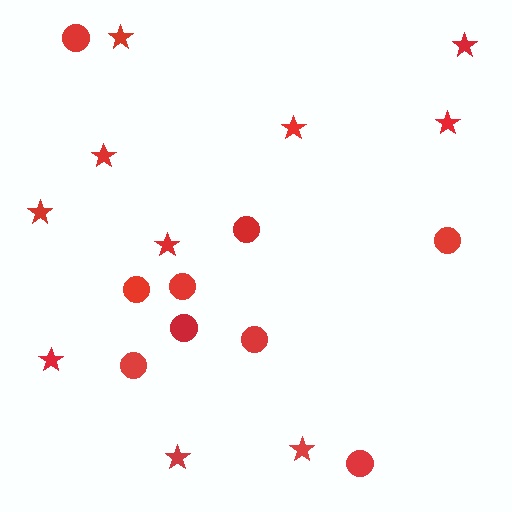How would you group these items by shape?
There are 2 groups: one group of stars (10) and one group of circles (9).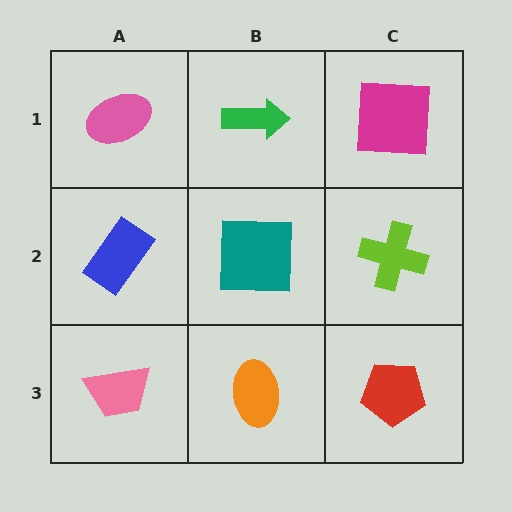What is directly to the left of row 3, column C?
An orange ellipse.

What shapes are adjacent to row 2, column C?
A magenta square (row 1, column C), a red pentagon (row 3, column C), a teal square (row 2, column B).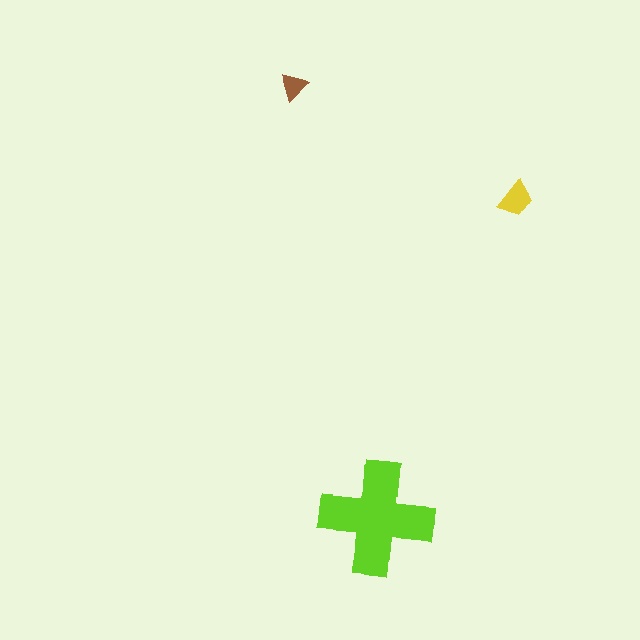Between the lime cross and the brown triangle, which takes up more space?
The lime cross.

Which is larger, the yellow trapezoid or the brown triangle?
The yellow trapezoid.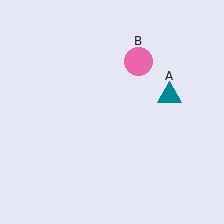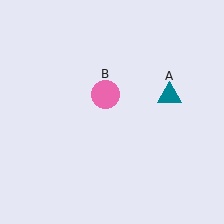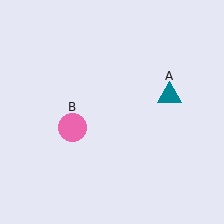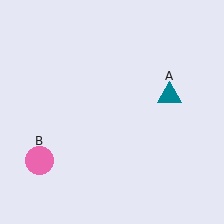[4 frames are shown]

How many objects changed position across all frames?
1 object changed position: pink circle (object B).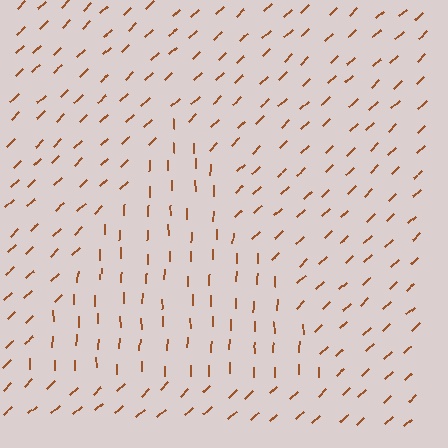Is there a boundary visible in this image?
Yes, there is a texture boundary formed by a change in line orientation.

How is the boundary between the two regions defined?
The boundary is defined purely by a change in line orientation (approximately 45 degrees difference). All lines are the same color and thickness.